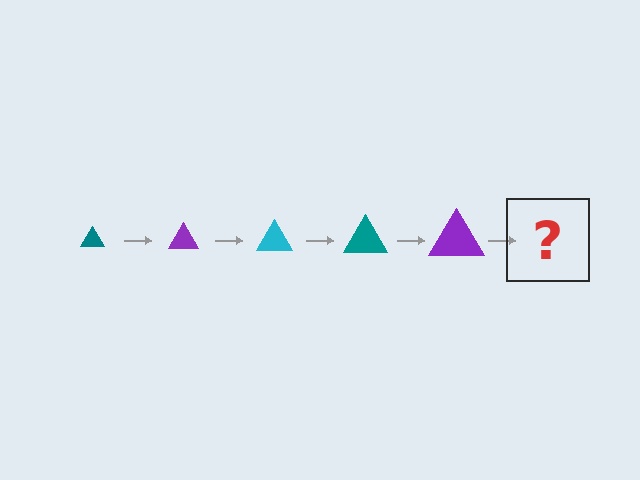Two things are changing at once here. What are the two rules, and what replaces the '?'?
The two rules are that the triangle grows larger each step and the color cycles through teal, purple, and cyan. The '?' should be a cyan triangle, larger than the previous one.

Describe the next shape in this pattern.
It should be a cyan triangle, larger than the previous one.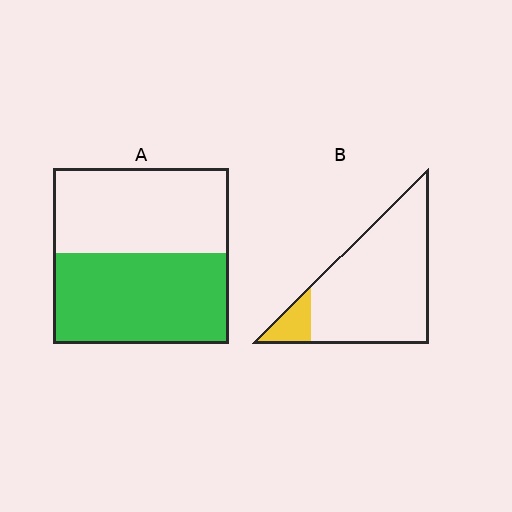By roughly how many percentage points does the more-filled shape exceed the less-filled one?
By roughly 40 percentage points (A over B).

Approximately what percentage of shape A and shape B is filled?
A is approximately 50% and B is approximately 10%.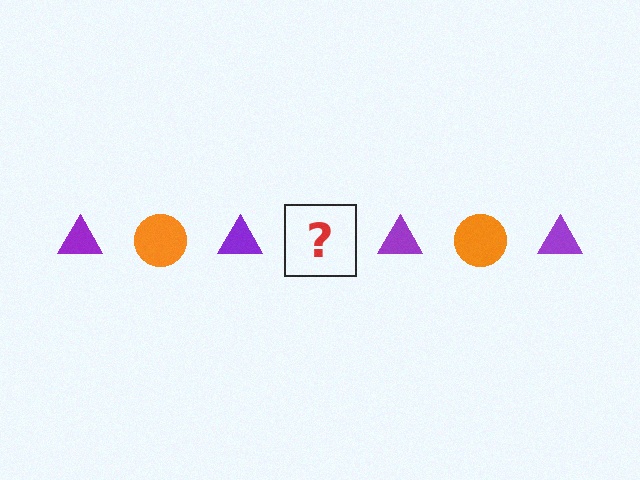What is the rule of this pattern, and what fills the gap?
The rule is that the pattern alternates between purple triangle and orange circle. The gap should be filled with an orange circle.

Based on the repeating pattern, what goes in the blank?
The blank should be an orange circle.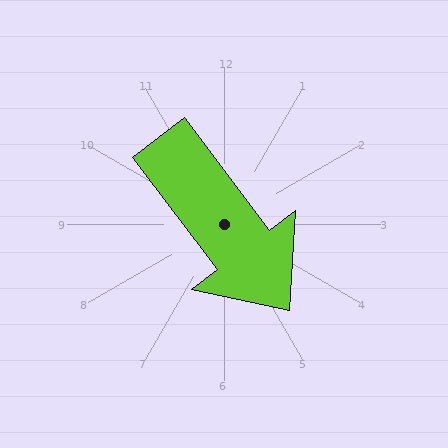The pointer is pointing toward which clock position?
Roughly 5 o'clock.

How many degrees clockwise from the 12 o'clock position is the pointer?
Approximately 143 degrees.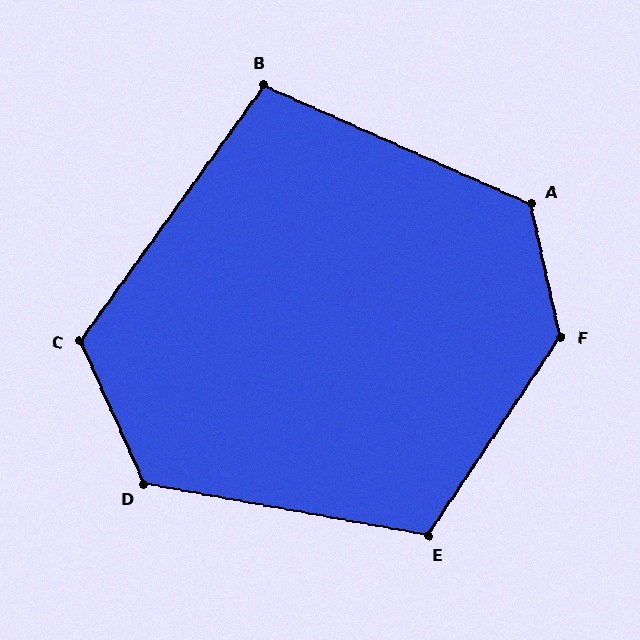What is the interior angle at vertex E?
Approximately 113 degrees (obtuse).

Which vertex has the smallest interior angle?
B, at approximately 102 degrees.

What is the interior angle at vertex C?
Approximately 120 degrees (obtuse).